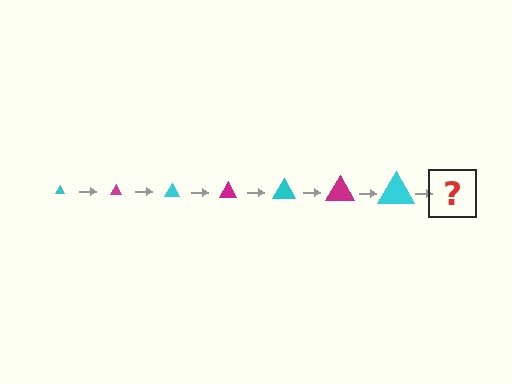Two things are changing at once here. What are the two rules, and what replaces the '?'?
The two rules are that the triangle grows larger each step and the color cycles through cyan and magenta. The '?' should be a magenta triangle, larger than the previous one.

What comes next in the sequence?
The next element should be a magenta triangle, larger than the previous one.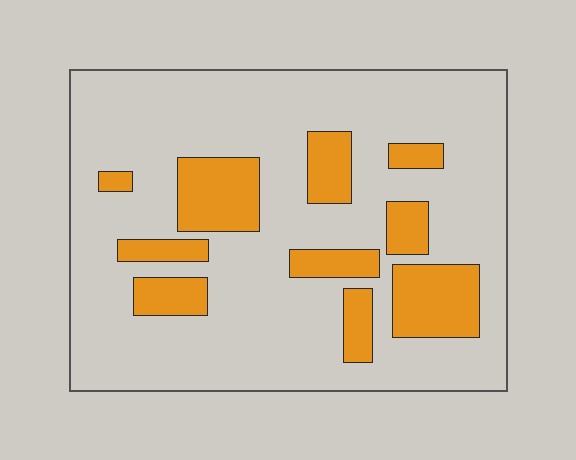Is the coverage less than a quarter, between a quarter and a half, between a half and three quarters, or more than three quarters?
Less than a quarter.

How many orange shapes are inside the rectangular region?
10.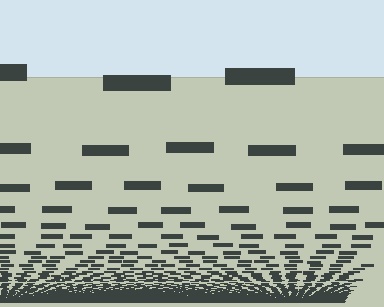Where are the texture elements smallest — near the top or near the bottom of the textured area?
Near the bottom.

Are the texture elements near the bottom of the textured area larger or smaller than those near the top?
Smaller. The gradient is inverted — elements near the bottom are smaller and denser.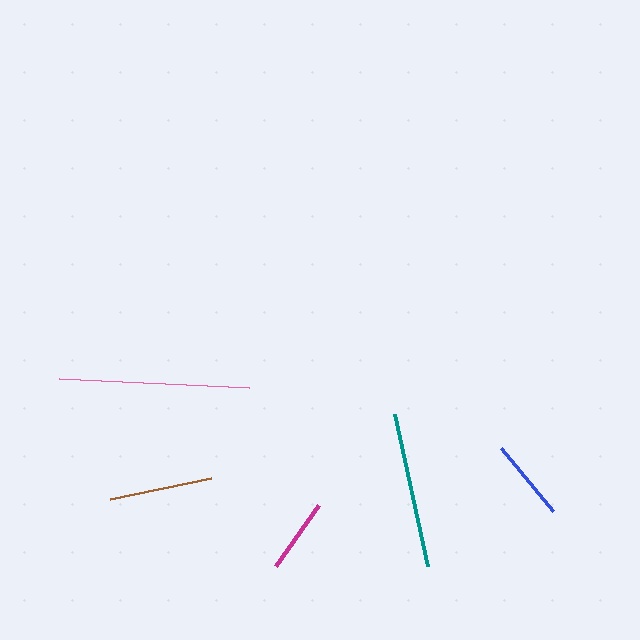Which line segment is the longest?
The pink line is the longest at approximately 190 pixels.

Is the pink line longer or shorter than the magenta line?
The pink line is longer than the magenta line.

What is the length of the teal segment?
The teal segment is approximately 156 pixels long.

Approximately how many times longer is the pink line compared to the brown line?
The pink line is approximately 1.8 times the length of the brown line.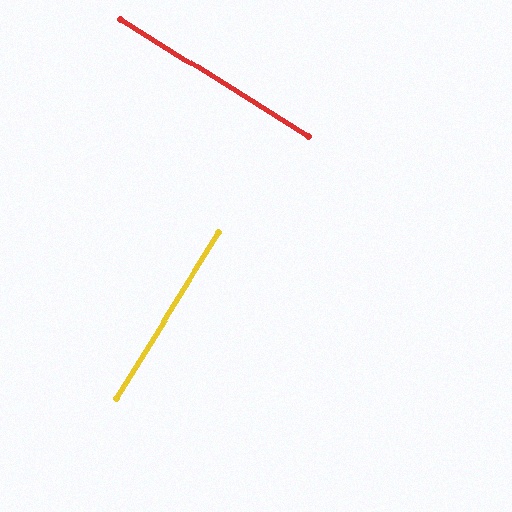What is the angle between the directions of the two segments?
Approximately 90 degrees.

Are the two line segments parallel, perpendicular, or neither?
Perpendicular — they meet at approximately 90°.